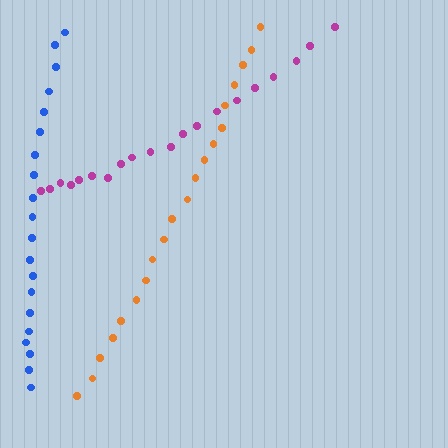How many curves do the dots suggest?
There are 3 distinct paths.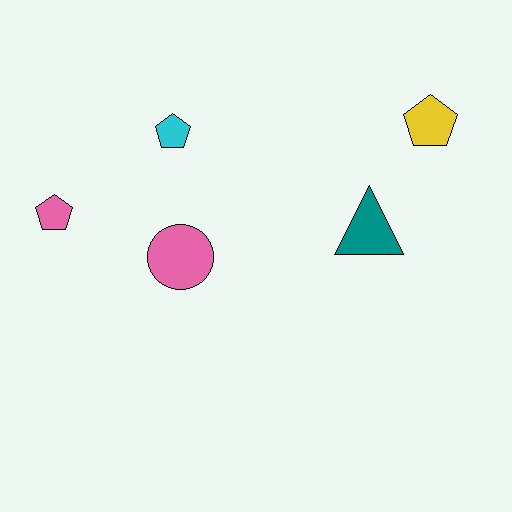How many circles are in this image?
There is 1 circle.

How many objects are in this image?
There are 5 objects.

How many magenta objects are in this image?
There are no magenta objects.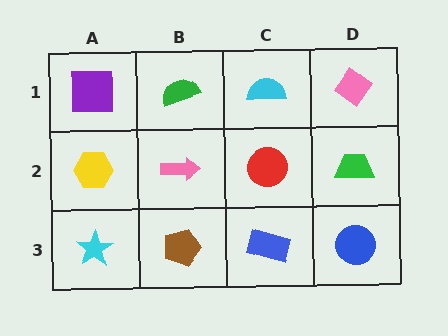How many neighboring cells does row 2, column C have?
4.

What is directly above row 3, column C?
A red circle.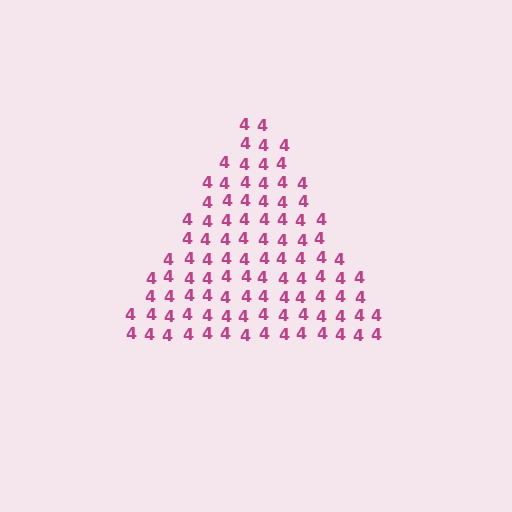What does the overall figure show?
The overall figure shows a triangle.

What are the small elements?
The small elements are digit 4's.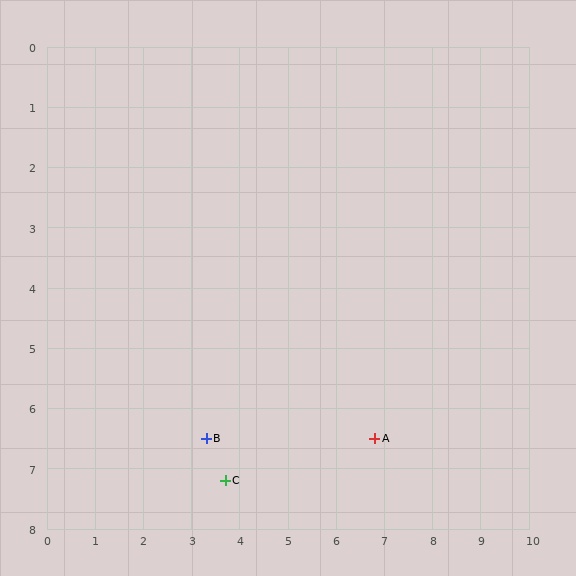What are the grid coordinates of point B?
Point B is at approximately (3.3, 6.5).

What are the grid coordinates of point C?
Point C is at approximately (3.7, 7.2).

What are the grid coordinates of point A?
Point A is at approximately (6.8, 6.5).